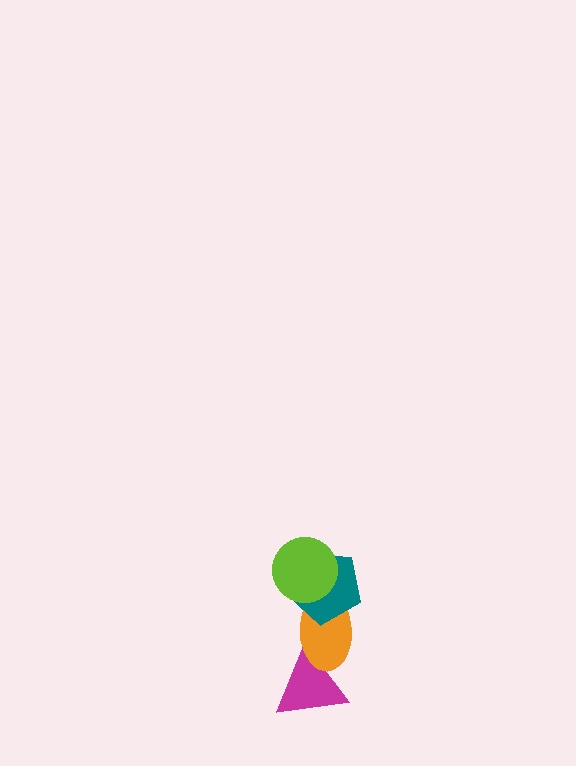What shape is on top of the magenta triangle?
The orange ellipse is on top of the magenta triangle.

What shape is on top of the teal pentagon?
The lime circle is on top of the teal pentagon.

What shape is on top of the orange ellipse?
The teal pentagon is on top of the orange ellipse.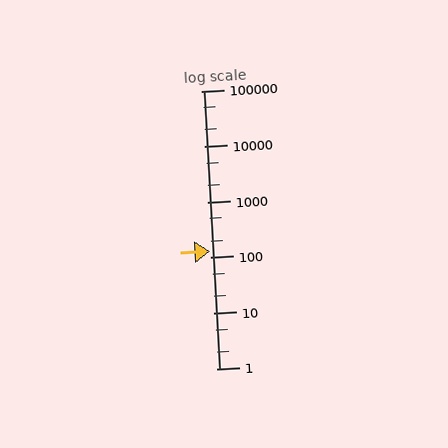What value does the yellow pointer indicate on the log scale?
The pointer indicates approximately 130.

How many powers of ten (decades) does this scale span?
The scale spans 5 decades, from 1 to 100000.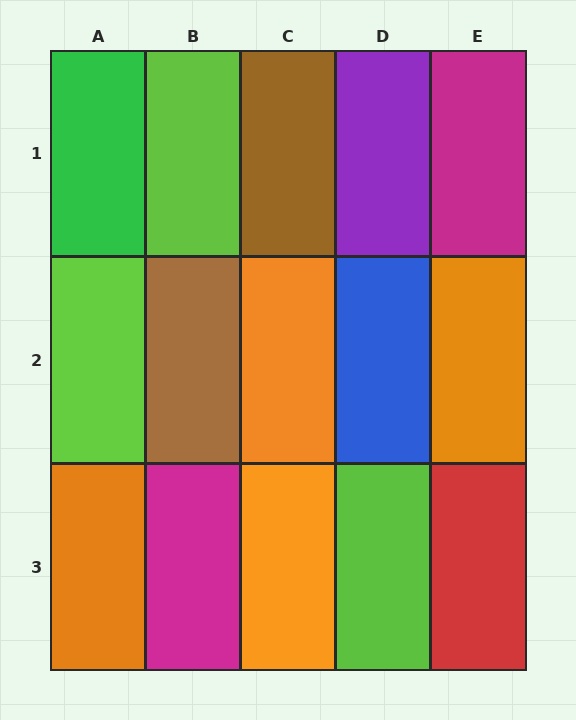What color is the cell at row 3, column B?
Magenta.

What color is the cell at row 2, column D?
Blue.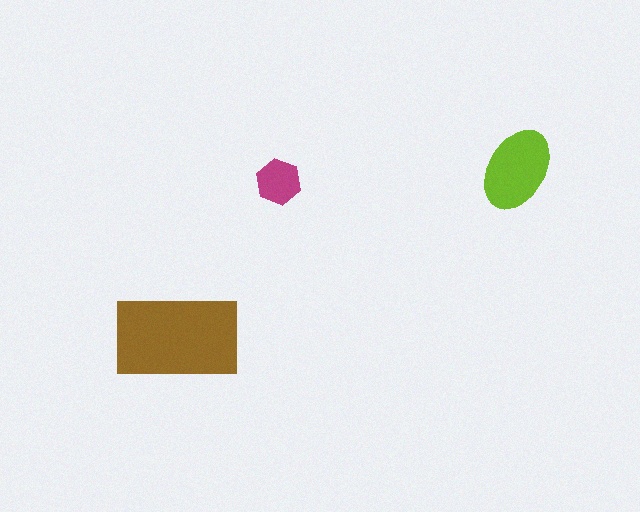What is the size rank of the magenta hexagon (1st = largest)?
3rd.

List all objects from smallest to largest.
The magenta hexagon, the lime ellipse, the brown rectangle.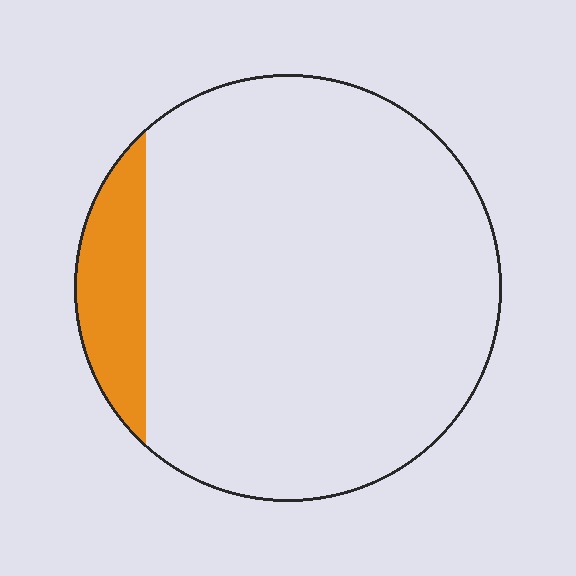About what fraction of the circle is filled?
About one tenth (1/10).